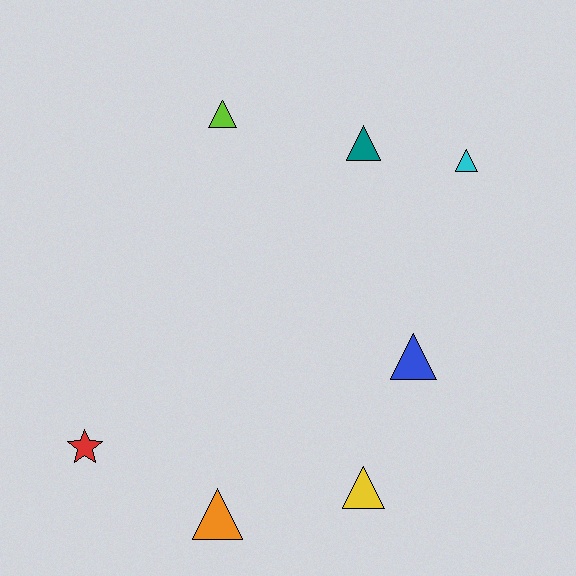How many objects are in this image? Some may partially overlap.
There are 7 objects.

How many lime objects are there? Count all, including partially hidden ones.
There is 1 lime object.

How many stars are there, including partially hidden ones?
There is 1 star.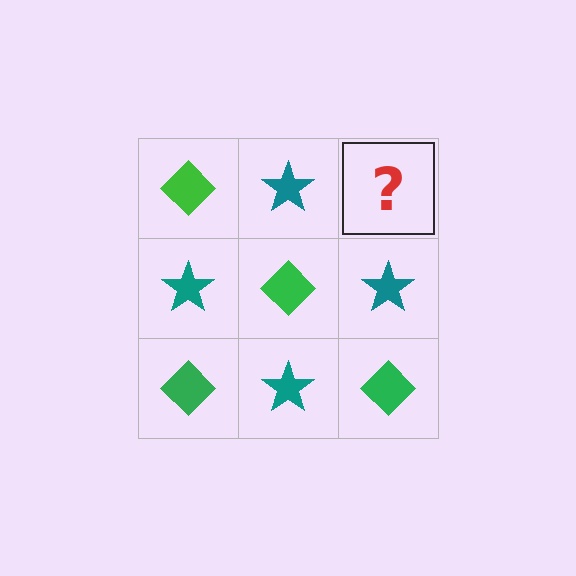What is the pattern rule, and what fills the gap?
The rule is that it alternates green diamond and teal star in a checkerboard pattern. The gap should be filled with a green diamond.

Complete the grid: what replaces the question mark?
The question mark should be replaced with a green diamond.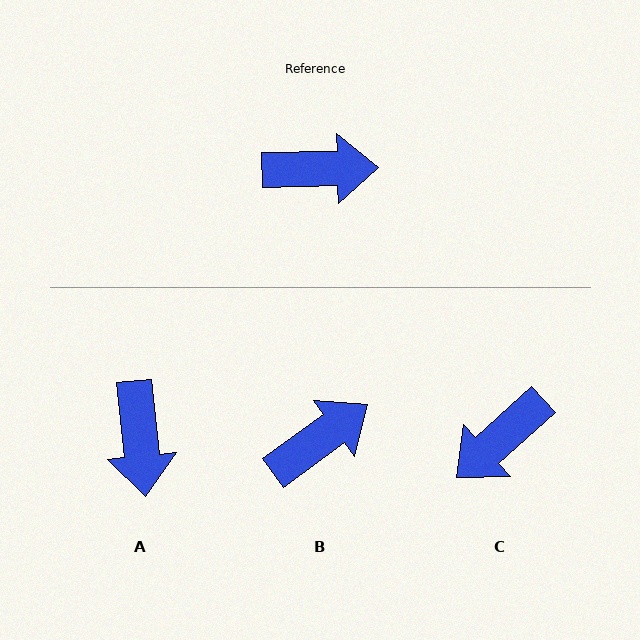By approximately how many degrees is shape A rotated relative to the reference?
Approximately 85 degrees clockwise.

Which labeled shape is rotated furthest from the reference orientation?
C, about 139 degrees away.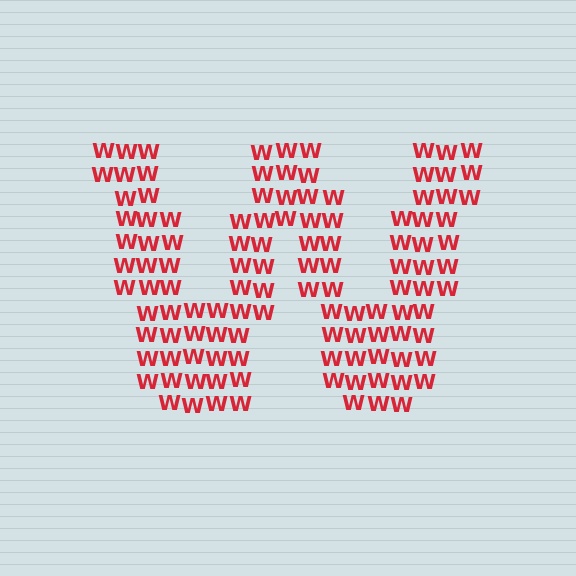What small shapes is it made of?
It is made of small letter W's.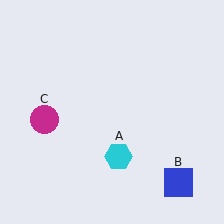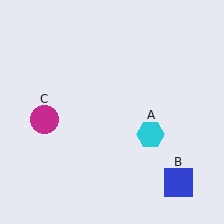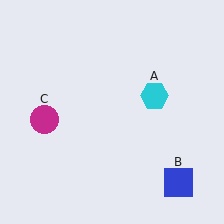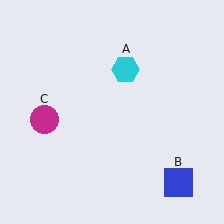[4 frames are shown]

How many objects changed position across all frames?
1 object changed position: cyan hexagon (object A).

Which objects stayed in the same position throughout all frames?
Blue square (object B) and magenta circle (object C) remained stationary.